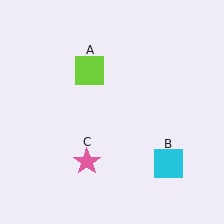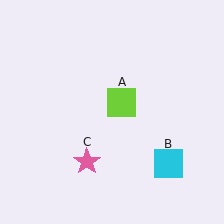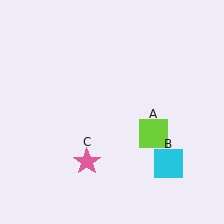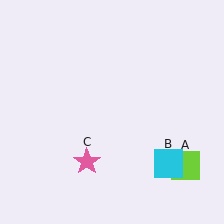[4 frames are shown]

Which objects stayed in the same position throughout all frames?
Cyan square (object B) and pink star (object C) remained stationary.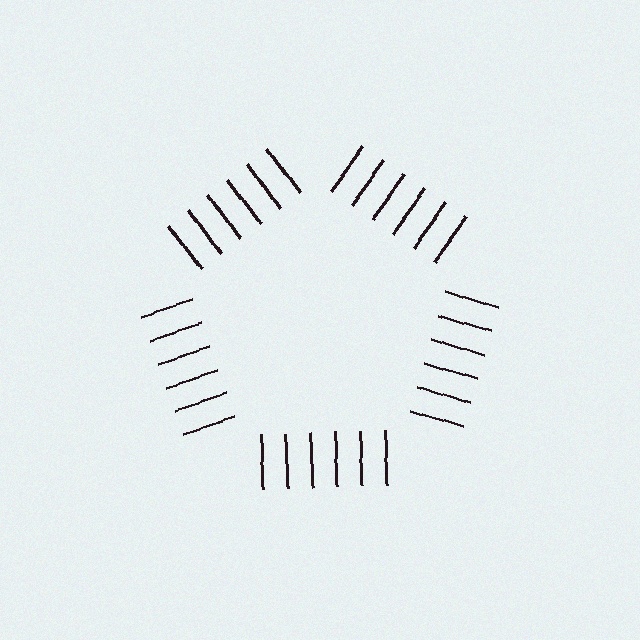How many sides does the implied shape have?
5 sides — the line-ends trace a pentagon.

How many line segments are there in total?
30 — 6 along each of the 5 edges.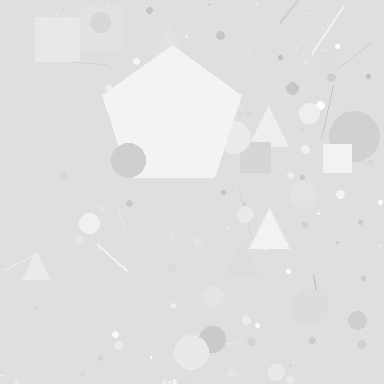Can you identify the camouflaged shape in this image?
The camouflaged shape is a pentagon.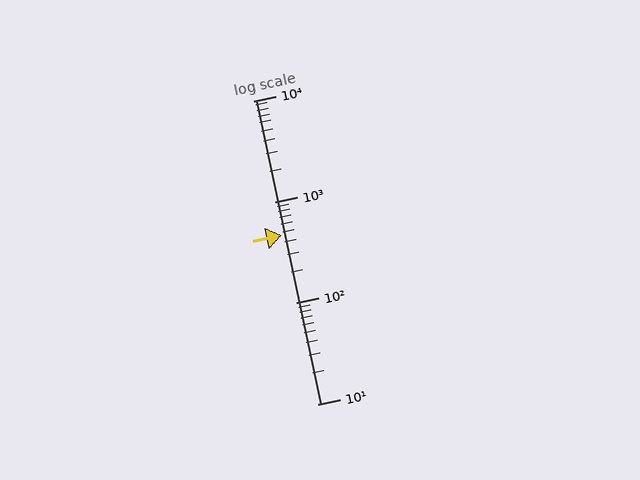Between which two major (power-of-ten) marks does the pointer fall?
The pointer is between 100 and 1000.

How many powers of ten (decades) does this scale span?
The scale spans 3 decades, from 10 to 10000.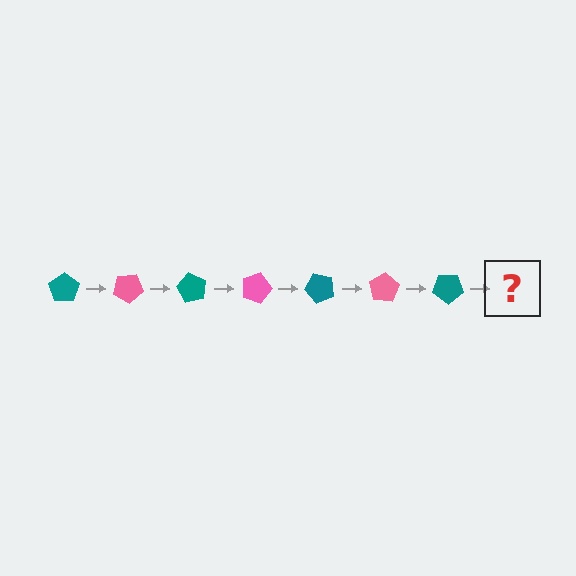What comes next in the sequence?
The next element should be a pink pentagon, rotated 210 degrees from the start.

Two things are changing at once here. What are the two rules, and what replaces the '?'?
The two rules are that it rotates 30 degrees each step and the color cycles through teal and pink. The '?' should be a pink pentagon, rotated 210 degrees from the start.